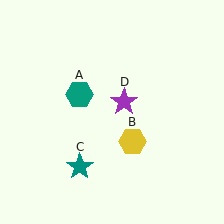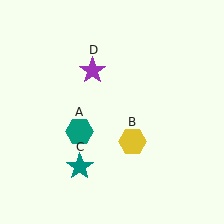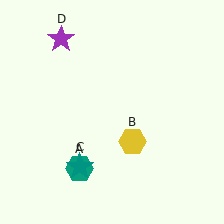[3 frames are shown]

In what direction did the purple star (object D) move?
The purple star (object D) moved up and to the left.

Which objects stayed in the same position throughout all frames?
Yellow hexagon (object B) and teal star (object C) remained stationary.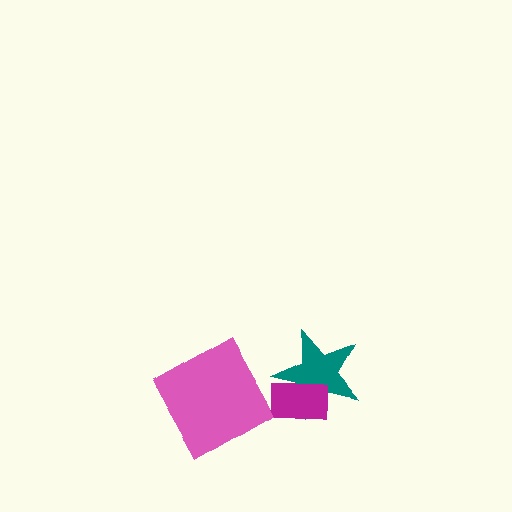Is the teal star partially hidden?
Yes, it is partially covered by another shape.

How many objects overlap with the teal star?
1 object overlaps with the teal star.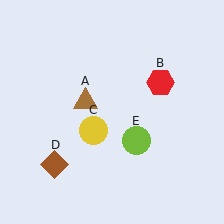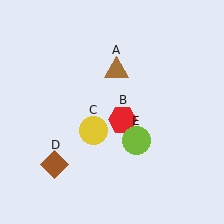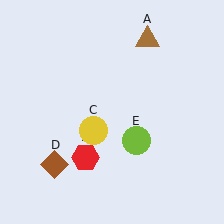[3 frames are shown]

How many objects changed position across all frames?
2 objects changed position: brown triangle (object A), red hexagon (object B).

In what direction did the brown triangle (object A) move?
The brown triangle (object A) moved up and to the right.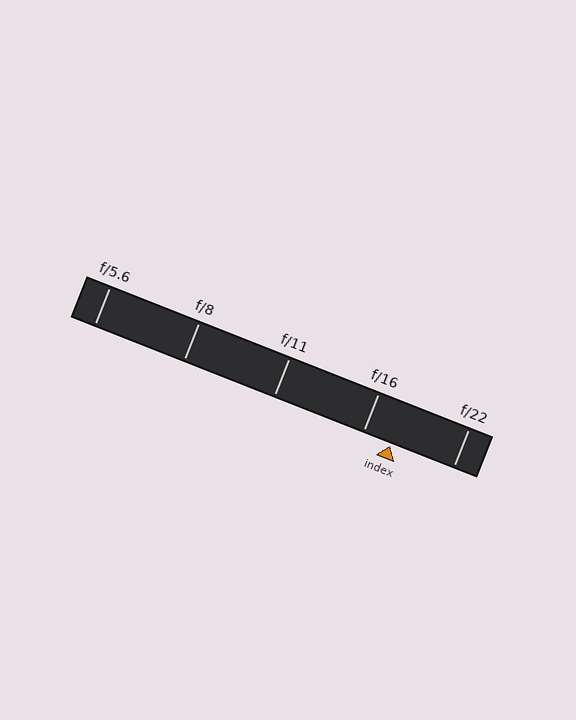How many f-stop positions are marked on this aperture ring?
There are 5 f-stop positions marked.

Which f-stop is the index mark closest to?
The index mark is closest to f/16.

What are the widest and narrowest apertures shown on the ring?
The widest aperture shown is f/5.6 and the narrowest is f/22.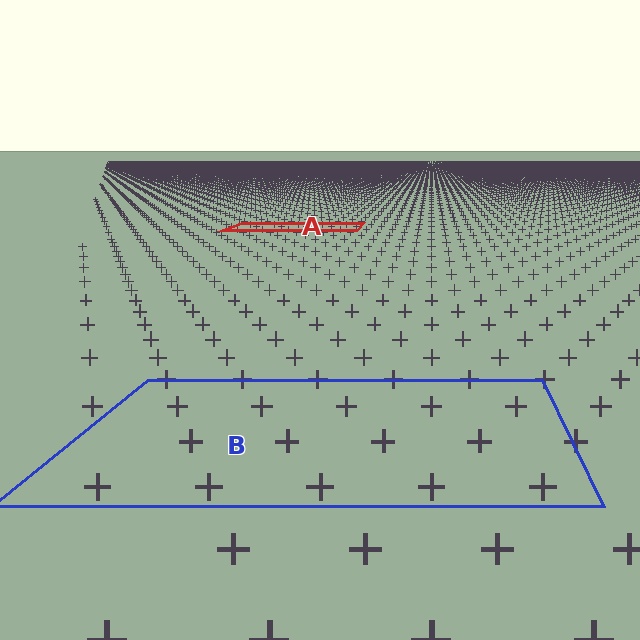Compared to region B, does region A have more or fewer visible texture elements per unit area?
Region A has more texture elements per unit area — they are packed more densely because it is farther away.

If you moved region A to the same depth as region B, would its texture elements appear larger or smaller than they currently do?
They would appear larger. At a closer depth, the same texture elements are projected at a bigger on-screen size.